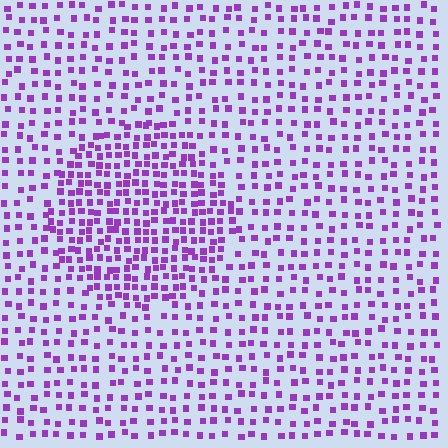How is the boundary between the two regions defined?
The boundary is defined by a change in element density (approximately 1.9x ratio). All elements are the same color, size, and shape.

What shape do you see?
I see a circle.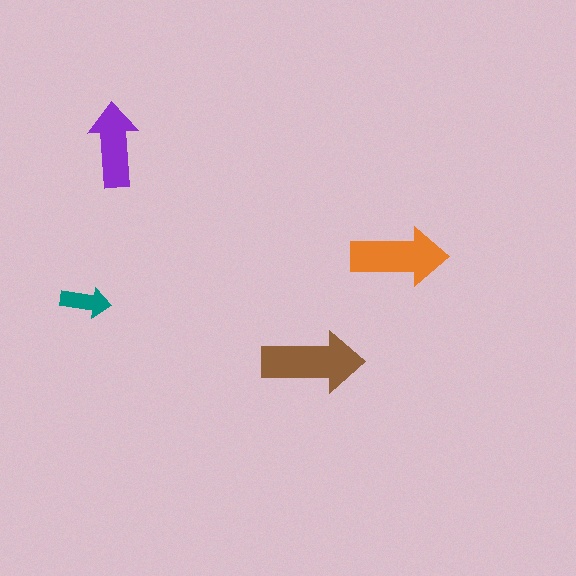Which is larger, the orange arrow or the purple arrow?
The orange one.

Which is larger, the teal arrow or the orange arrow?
The orange one.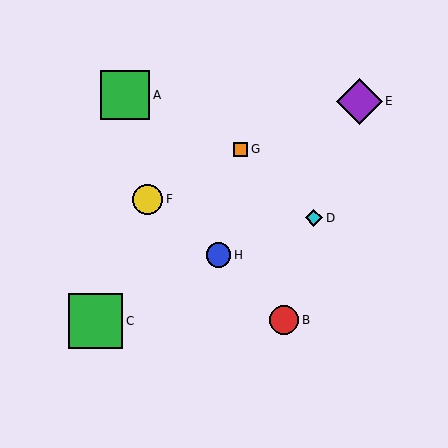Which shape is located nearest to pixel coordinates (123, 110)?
The green square (labeled A) at (125, 95) is nearest to that location.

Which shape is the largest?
The green square (labeled C) is the largest.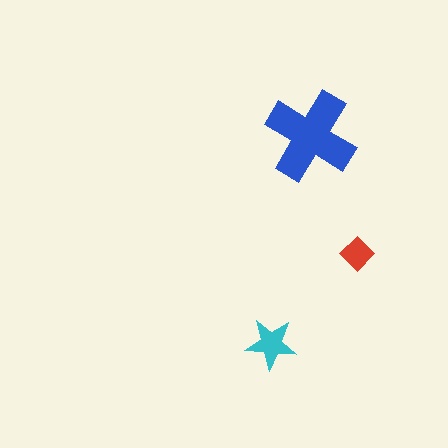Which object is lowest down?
The cyan star is bottommost.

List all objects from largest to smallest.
The blue cross, the cyan star, the red diamond.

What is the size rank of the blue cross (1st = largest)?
1st.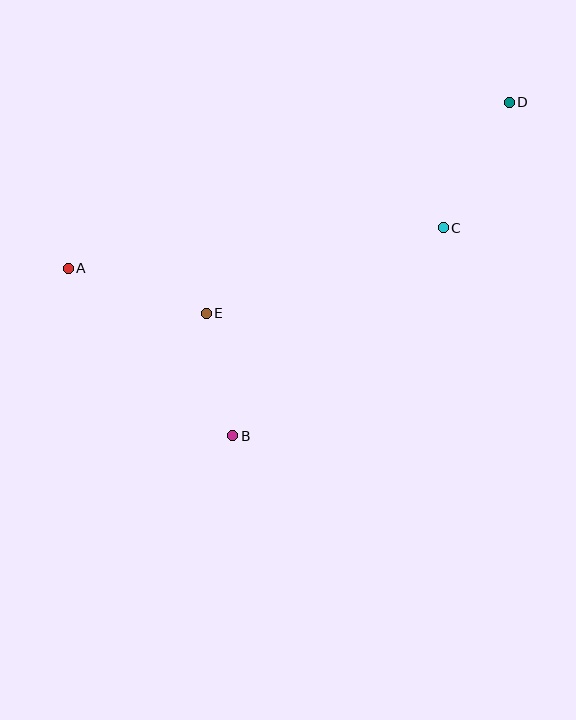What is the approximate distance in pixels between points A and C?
The distance between A and C is approximately 377 pixels.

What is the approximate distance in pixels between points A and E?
The distance between A and E is approximately 145 pixels.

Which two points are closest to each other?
Points B and E are closest to each other.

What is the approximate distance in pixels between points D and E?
The distance between D and E is approximately 369 pixels.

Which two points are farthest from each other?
Points A and D are farthest from each other.